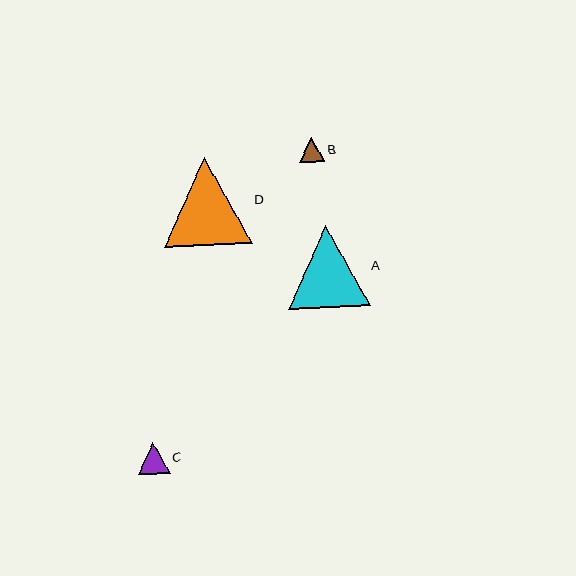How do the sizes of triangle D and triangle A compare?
Triangle D and triangle A are approximately the same size.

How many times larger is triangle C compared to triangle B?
Triangle C is approximately 1.3 times the size of triangle B.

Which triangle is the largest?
Triangle D is the largest with a size of approximately 89 pixels.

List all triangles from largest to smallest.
From largest to smallest: D, A, C, B.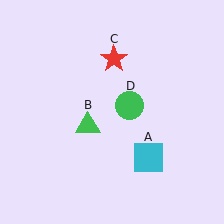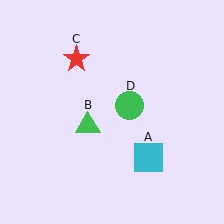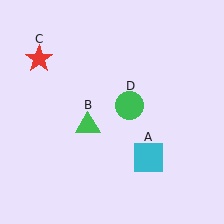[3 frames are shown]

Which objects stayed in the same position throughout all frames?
Cyan square (object A) and green triangle (object B) and green circle (object D) remained stationary.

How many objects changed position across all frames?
1 object changed position: red star (object C).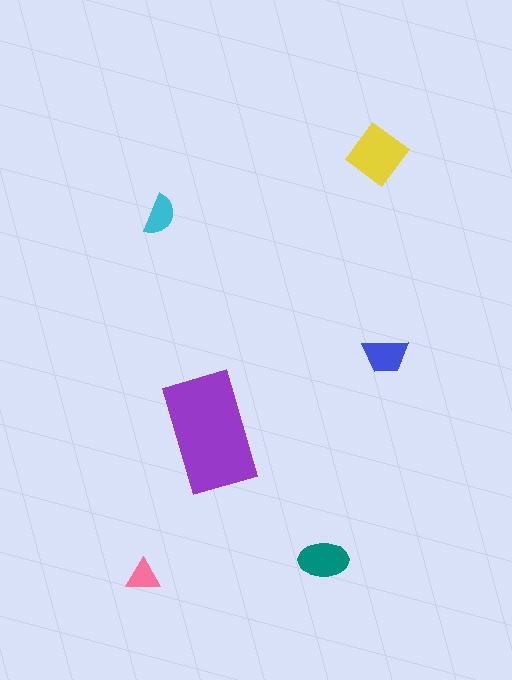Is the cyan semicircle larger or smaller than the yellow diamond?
Smaller.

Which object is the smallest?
The pink triangle.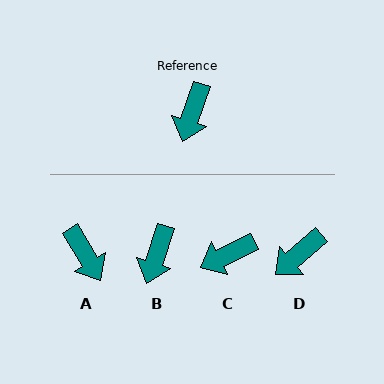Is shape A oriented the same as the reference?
No, it is off by about 50 degrees.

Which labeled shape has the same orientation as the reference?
B.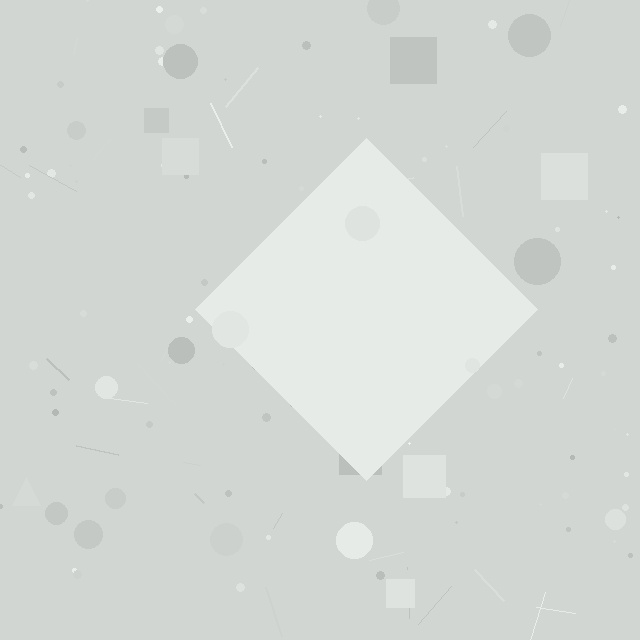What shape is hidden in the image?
A diamond is hidden in the image.